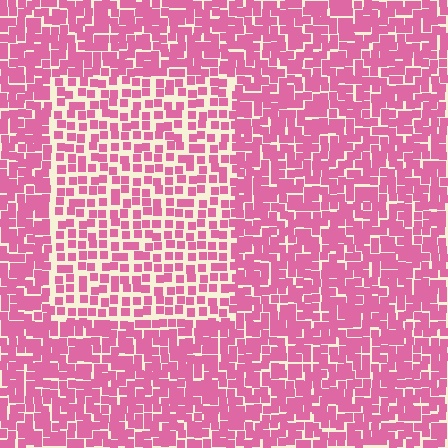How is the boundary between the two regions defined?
The boundary is defined by a change in element density (approximately 1.7x ratio). All elements are the same color, size, and shape.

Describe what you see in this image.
The image contains small pink elements arranged at two different densities. A rectangle-shaped region is visible where the elements are less densely packed than the surrounding area.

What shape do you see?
I see a rectangle.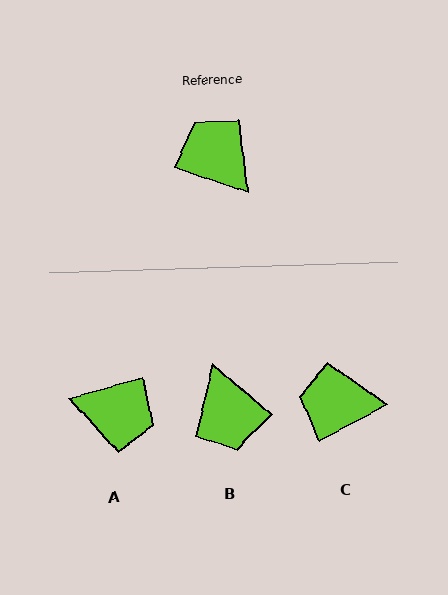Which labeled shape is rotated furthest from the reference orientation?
B, about 159 degrees away.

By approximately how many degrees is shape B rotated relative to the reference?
Approximately 159 degrees counter-clockwise.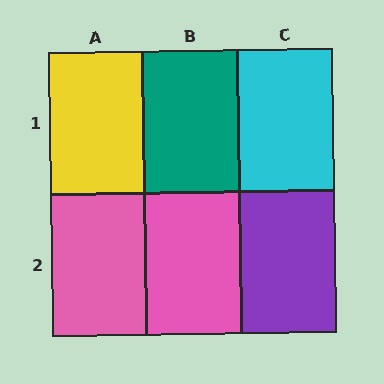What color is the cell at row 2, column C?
Purple.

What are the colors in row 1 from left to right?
Yellow, teal, cyan.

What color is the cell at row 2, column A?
Pink.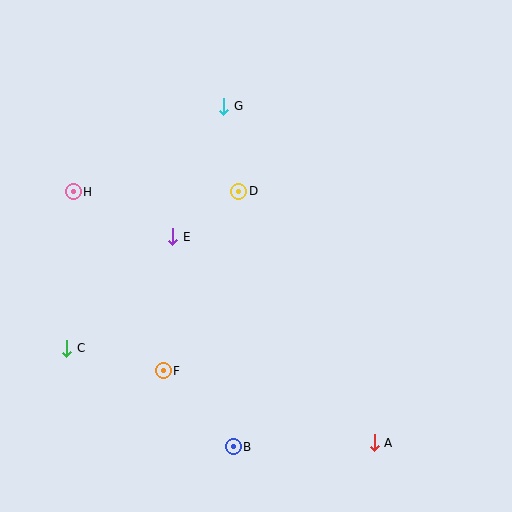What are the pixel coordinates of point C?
Point C is at (67, 348).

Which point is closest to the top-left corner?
Point H is closest to the top-left corner.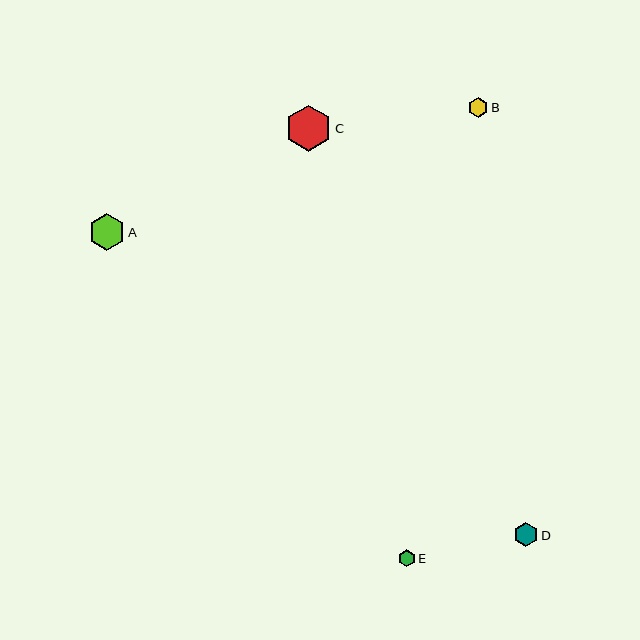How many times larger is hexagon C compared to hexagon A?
Hexagon C is approximately 1.3 times the size of hexagon A.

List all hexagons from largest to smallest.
From largest to smallest: C, A, D, B, E.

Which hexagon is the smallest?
Hexagon E is the smallest with a size of approximately 17 pixels.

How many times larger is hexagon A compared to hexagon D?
Hexagon A is approximately 1.6 times the size of hexagon D.